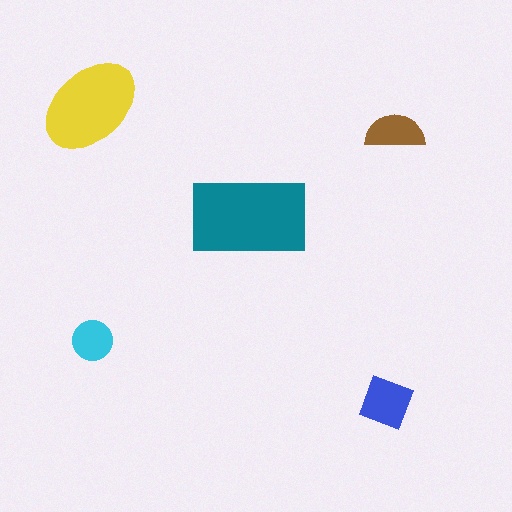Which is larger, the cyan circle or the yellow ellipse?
The yellow ellipse.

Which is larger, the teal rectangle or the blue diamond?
The teal rectangle.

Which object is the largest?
The teal rectangle.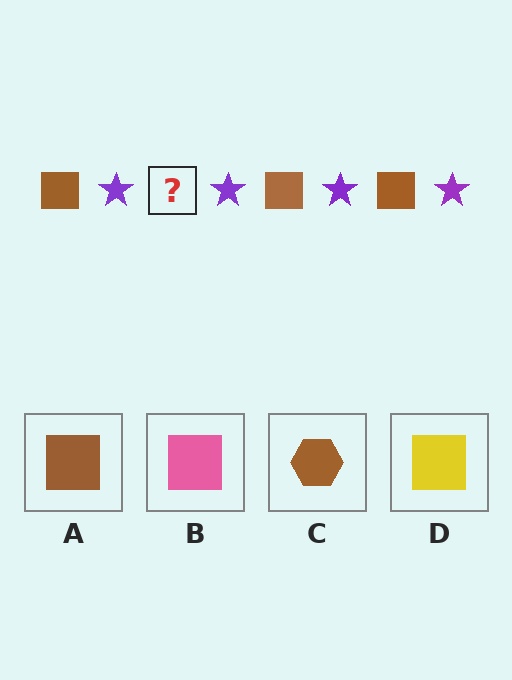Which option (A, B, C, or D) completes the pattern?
A.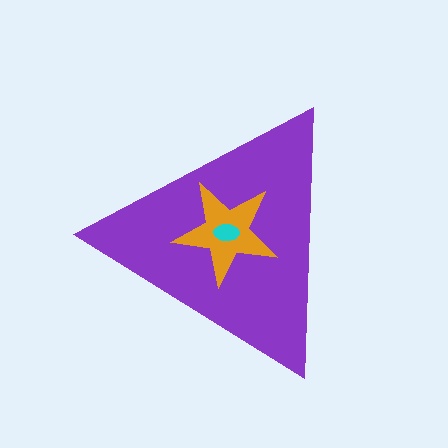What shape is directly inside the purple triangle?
The orange star.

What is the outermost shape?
The purple triangle.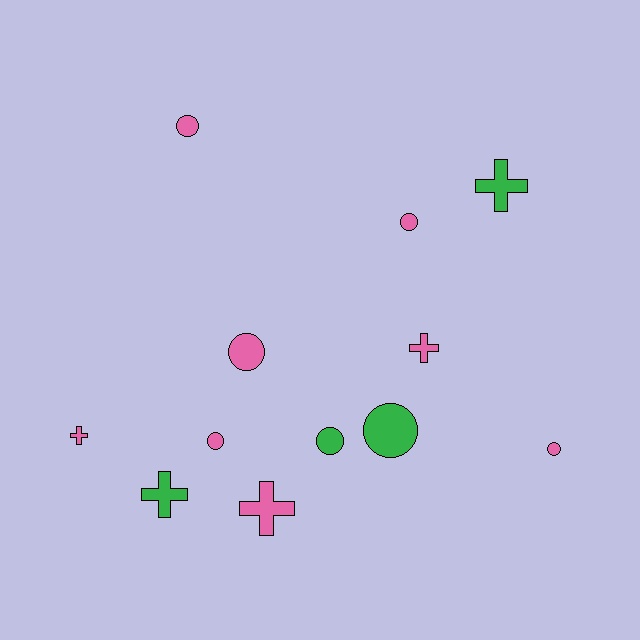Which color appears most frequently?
Pink, with 8 objects.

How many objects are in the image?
There are 12 objects.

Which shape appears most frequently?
Circle, with 7 objects.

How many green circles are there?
There are 2 green circles.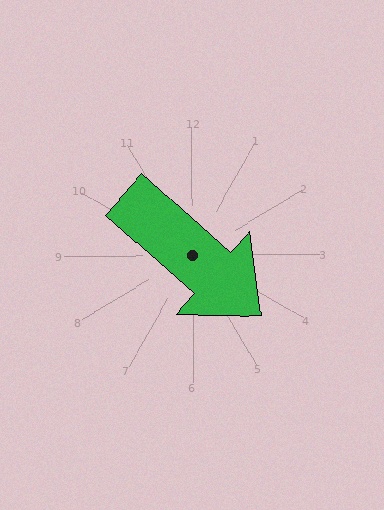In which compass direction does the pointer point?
Southeast.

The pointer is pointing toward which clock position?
Roughly 4 o'clock.